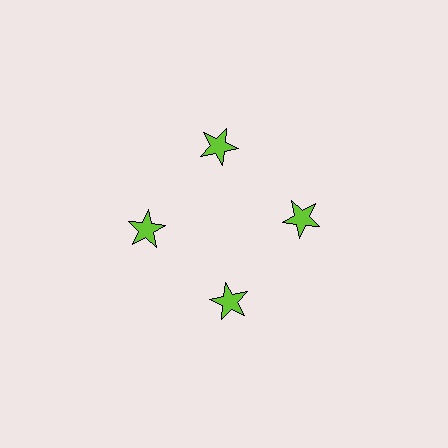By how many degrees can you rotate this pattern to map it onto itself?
The pattern maps onto itself every 90 degrees of rotation.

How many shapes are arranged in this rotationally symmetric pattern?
There are 4 shapes, arranged in 4 groups of 1.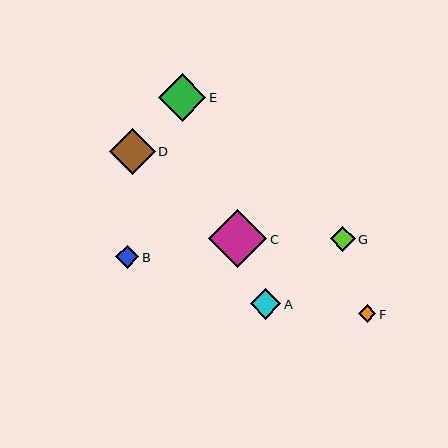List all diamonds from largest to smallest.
From largest to smallest: C, E, D, A, G, B, F.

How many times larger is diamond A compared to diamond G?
Diamond A is approximately 1.3 times the size of diamond G.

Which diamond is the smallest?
Diamond F is the smallest with a size of approximately 17 pixels.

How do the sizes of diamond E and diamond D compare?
Diamond E and diamond D are approximately the same size.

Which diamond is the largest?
Diamond C is the largest with a size of approximately 58 pixels.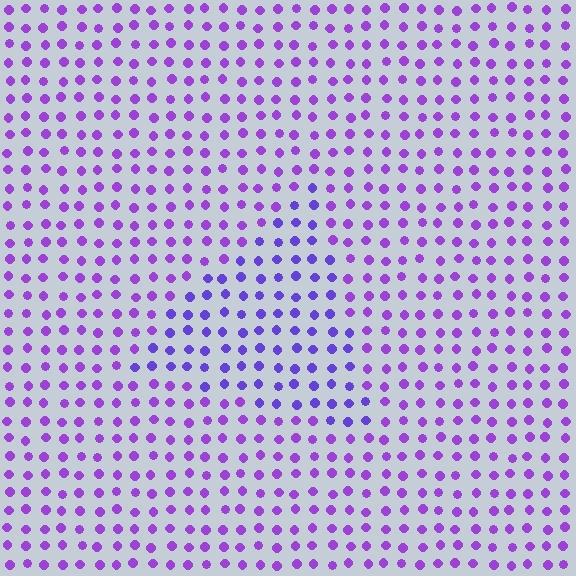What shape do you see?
I see a triangle.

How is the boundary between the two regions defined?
The boundary is defined purely by a slight shift in hue (about 23 degrees). Spacing, size, and orientation are identical on both sides.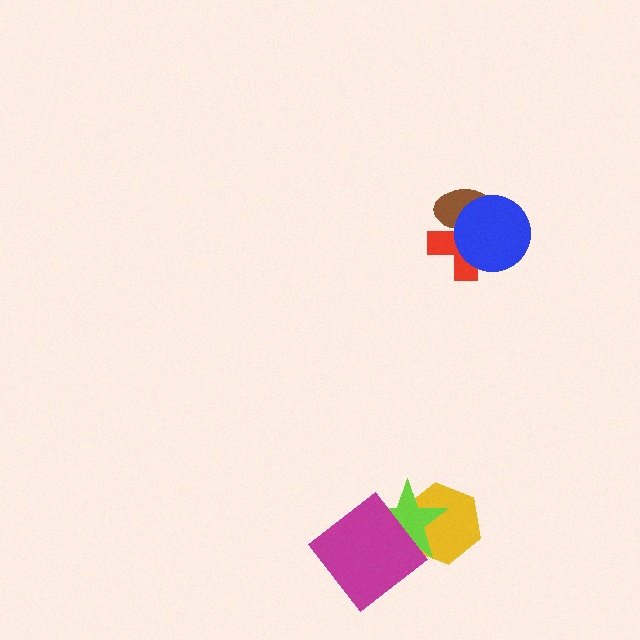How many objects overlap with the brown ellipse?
2 objects overlap with the brown ellipse.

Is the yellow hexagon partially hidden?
Yes, it is partially covered by another shape.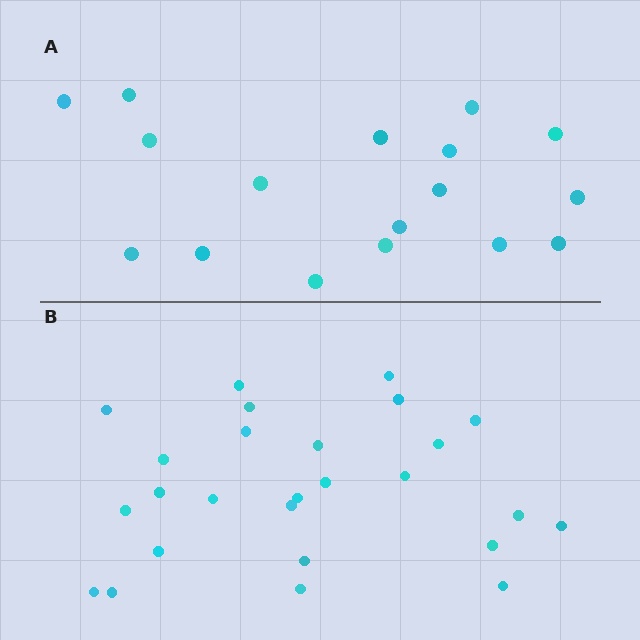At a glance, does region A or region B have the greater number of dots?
Region B (the bottom region) has more dots.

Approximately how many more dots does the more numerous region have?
Region B has roughly 8 or so more dots than region A.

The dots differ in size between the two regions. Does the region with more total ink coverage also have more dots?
No. Region A has more total ink coverage because its dots are larger, but region B actually contains more individual dots. Total area can be misleading — the number of items is what matters here.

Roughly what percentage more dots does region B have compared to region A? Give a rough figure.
About 55% more.